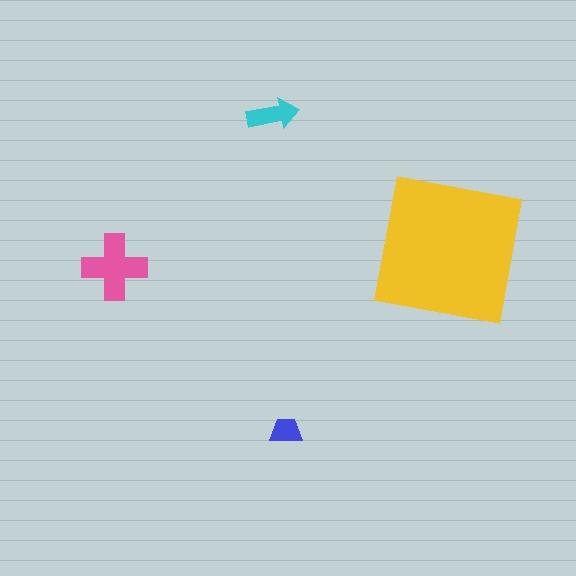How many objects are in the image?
There are 4 objects in the image.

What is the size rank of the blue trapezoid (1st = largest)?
4th.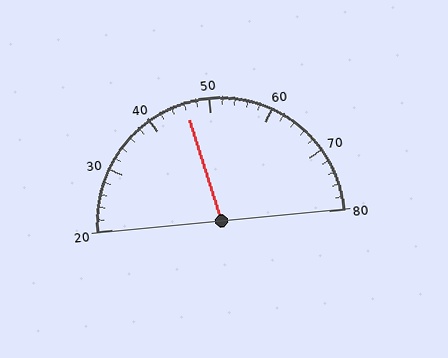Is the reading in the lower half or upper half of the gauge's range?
The reading is in the lower half of the range (20 to 80).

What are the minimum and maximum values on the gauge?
The gauge ranges from 20 to 80.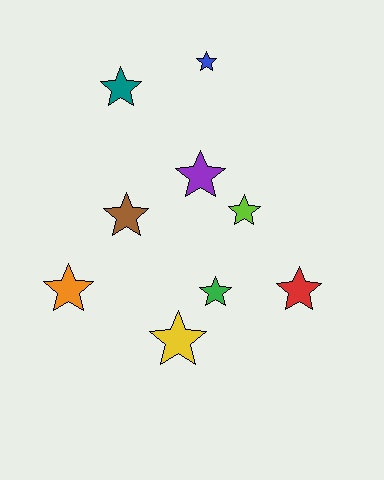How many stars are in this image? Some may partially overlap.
There are 9 stars.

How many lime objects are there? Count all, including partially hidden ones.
There is 1 lime object.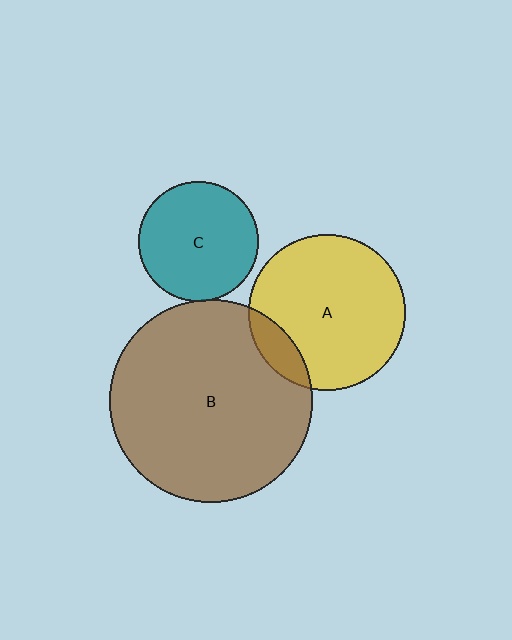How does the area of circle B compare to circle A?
Approximately 1.7 times.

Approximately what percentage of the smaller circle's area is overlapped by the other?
Approximately 5%.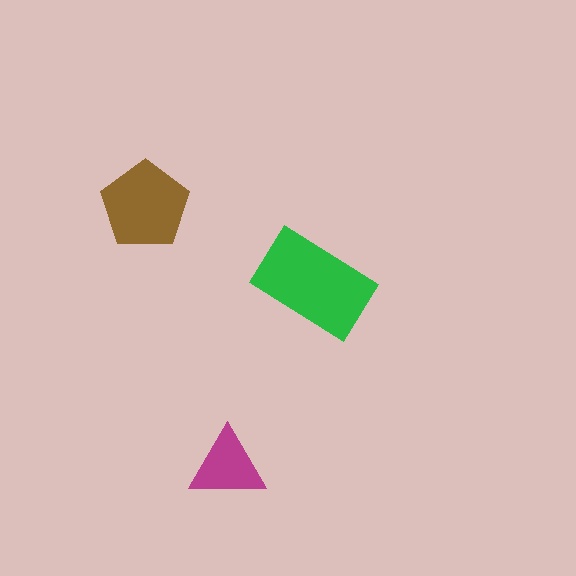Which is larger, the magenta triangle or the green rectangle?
The green rectangle.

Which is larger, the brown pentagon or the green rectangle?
The green rectangle.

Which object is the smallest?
The magenta triangle.